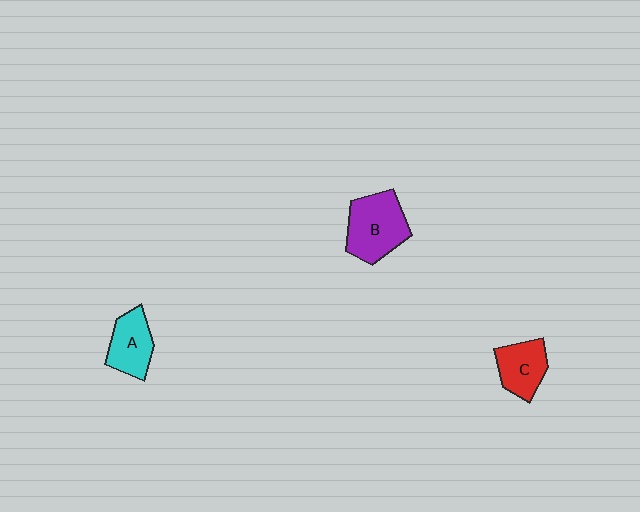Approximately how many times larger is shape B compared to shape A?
Approximately 1.4 times.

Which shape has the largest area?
Shape B (purple).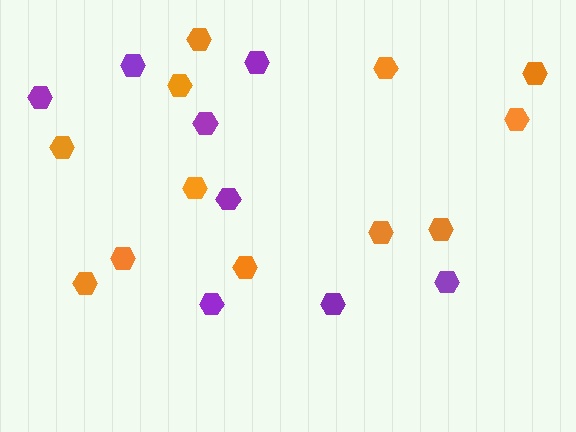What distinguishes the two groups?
There are 2 groups: one group of purple hexagons (8) and one group of orange hexagons (12).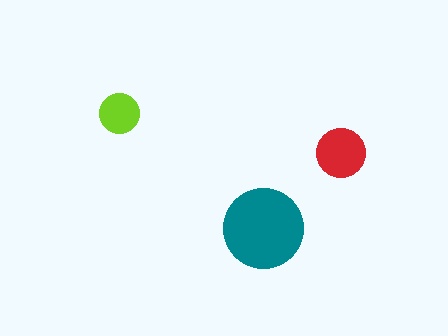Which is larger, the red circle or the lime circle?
The red one.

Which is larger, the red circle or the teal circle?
The teal one.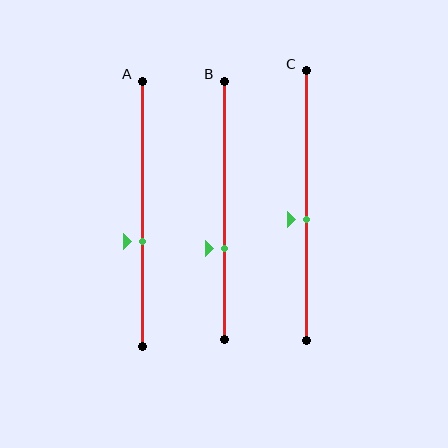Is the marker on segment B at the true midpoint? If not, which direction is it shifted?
No, the marker on segment B is shifted downward by about 15% of the segment length.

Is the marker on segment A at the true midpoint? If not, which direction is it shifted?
No, the marker on segment A is shifted downward by about 10% of the segment length.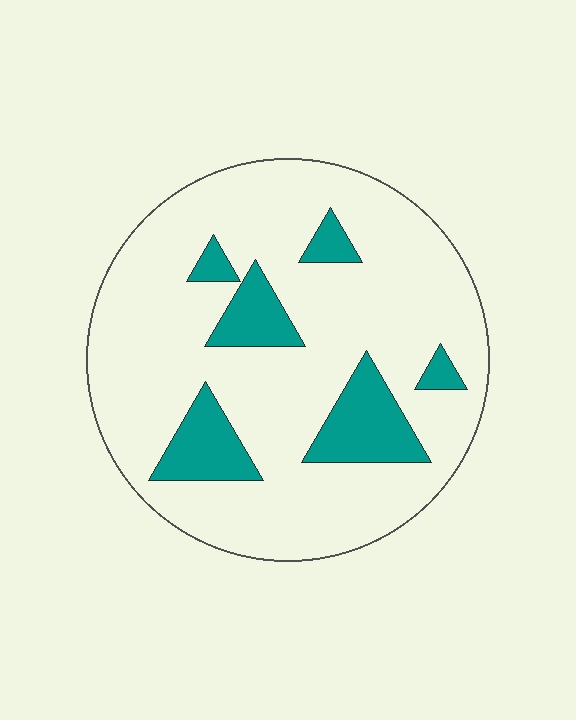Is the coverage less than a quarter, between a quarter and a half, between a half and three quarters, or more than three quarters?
Less than a quarter.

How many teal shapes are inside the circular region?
6.